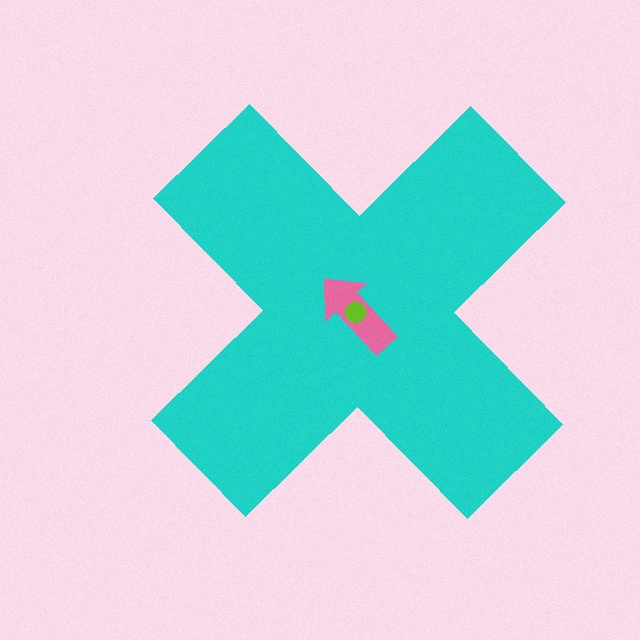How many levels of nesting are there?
3.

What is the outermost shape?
The cyan cross.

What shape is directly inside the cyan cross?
The pink arrow.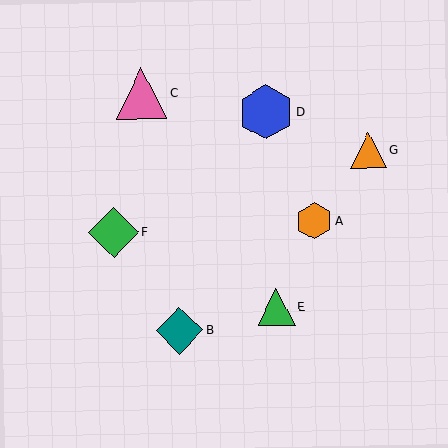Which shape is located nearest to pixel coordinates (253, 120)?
The blue hexagon (labeled D) at (266, 112) is nearest to that location.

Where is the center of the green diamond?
The center of the green diamond is at (113, 233).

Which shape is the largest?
The blue hexagon (labeled D) is the largest.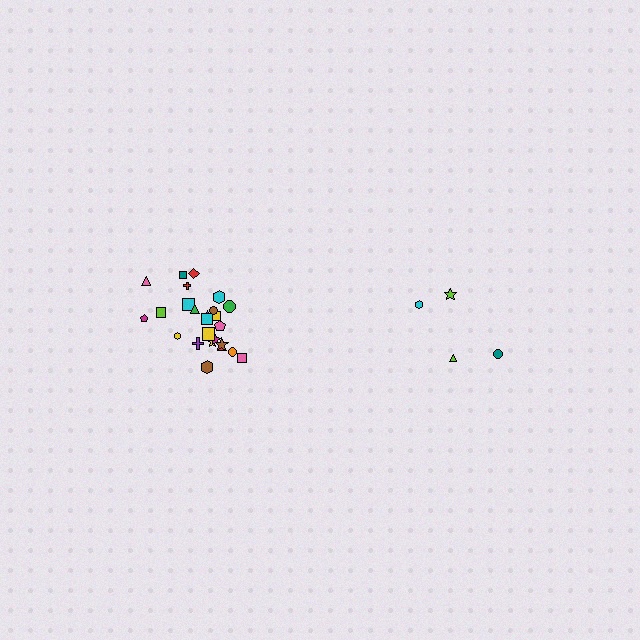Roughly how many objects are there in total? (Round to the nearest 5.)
Roughly 30 objects in total.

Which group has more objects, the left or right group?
The left group.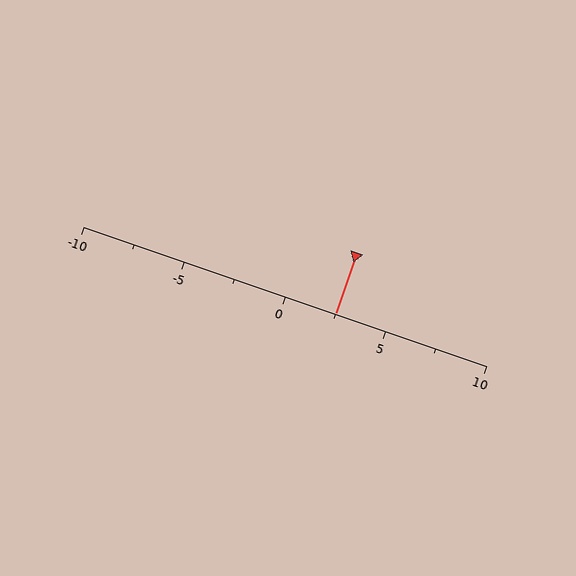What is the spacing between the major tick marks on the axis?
The major ticks are spaced 5 apart.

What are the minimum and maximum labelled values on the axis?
The axis runs from -10 to 10.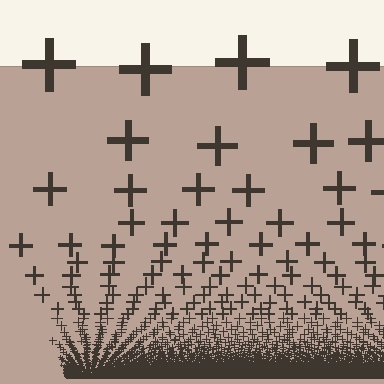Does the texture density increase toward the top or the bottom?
Density increases toward the bottom.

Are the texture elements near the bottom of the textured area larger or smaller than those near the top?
Smaller. The gradient is inverted — elements near the bottom are smaller and denser.